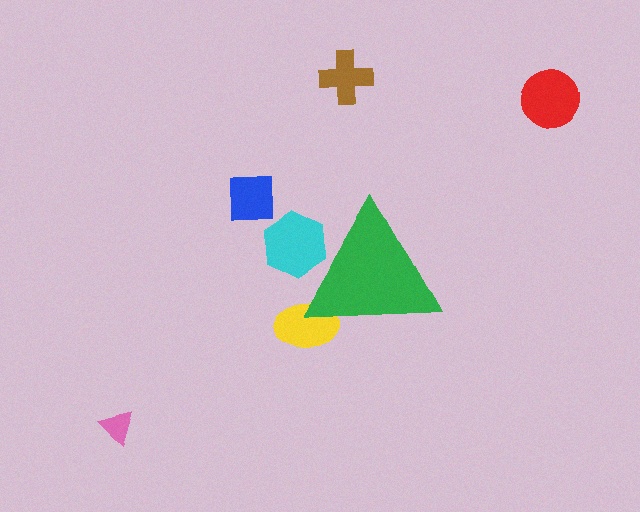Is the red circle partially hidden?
No, the red circle is fully visible.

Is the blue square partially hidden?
No, the blue square is fully visible.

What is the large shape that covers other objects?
A green triangle.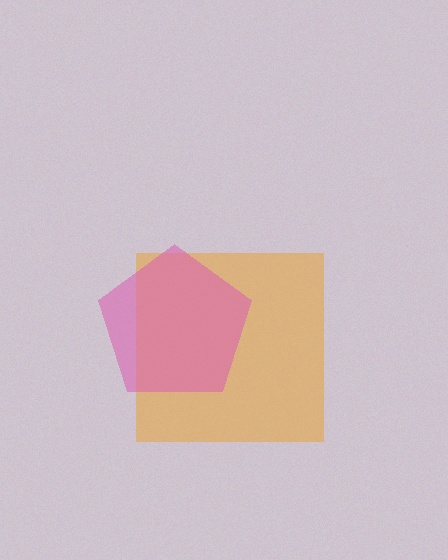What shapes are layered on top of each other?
The layered shapes are: an orange square, a pink pentagon.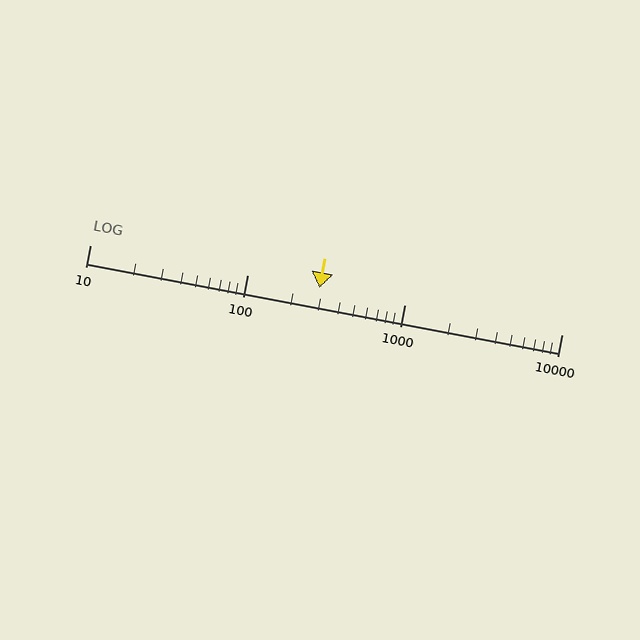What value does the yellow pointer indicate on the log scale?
The pointer indicates approximately 290.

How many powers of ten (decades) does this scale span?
The scale spans 3 decades, from 10 to 10000.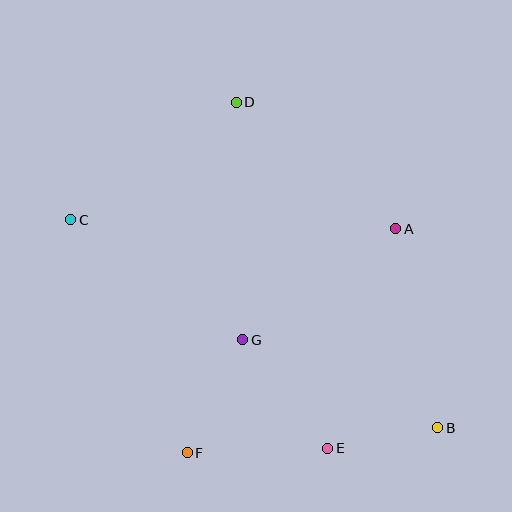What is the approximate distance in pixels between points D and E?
The distance between D and E is approximately 358 pixels.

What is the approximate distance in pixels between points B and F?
The distance between B and F is approximately 252 pixels.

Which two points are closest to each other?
Points B and E are closest to each other.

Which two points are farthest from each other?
Points B and C are farthest from each other.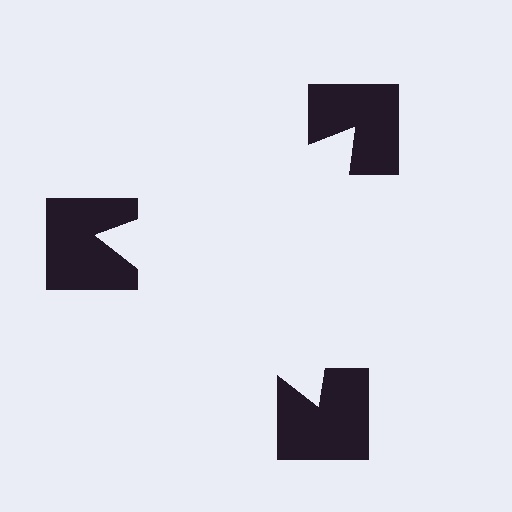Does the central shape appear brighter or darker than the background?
It typically appears slightly brighter than the background, even though no actual brightness change is drawn.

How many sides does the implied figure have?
3 sides.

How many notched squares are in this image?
There are 3 — one at each vertex of the illusory triangle.